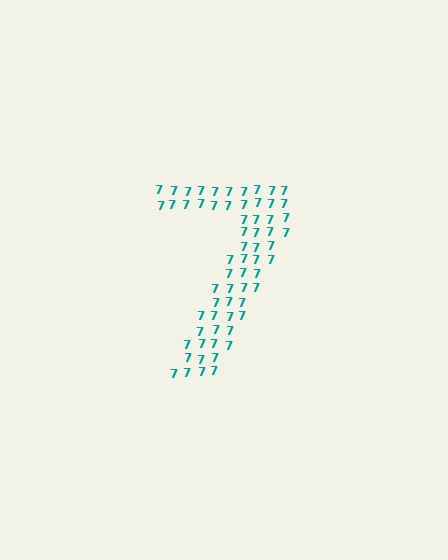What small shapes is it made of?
It is made of small digit 7's.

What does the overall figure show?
The overall figure shows the digit 7.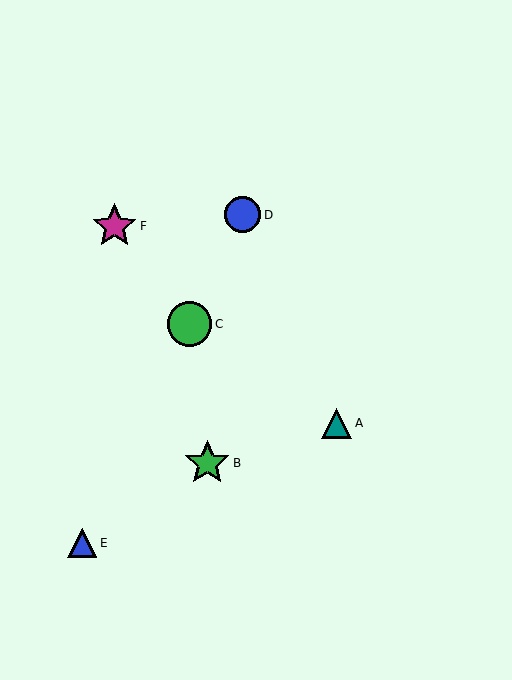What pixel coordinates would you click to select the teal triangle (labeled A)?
Click at (337, 423) to select the teal triangle A.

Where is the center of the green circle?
The center of the green circle is at (190, 324).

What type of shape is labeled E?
Shape E is a blue triangle.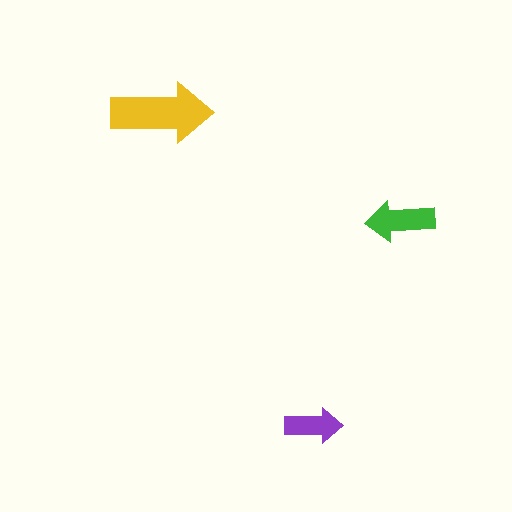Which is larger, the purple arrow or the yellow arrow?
The yellow one.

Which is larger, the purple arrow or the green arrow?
The green one.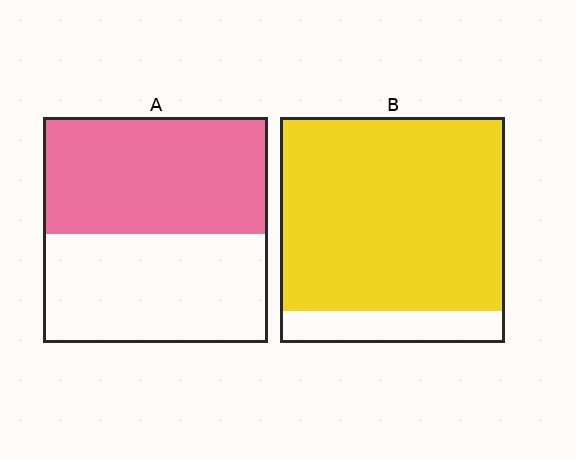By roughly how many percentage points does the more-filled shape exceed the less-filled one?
By roughly 35 percentage points (B over A).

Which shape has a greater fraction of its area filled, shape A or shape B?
Shape B.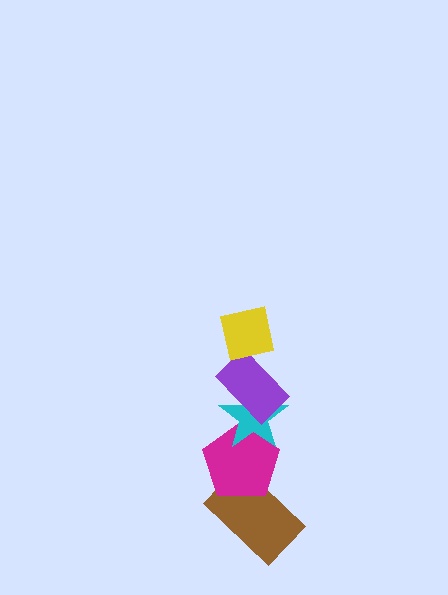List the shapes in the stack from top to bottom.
From top to bottom: the yellow square, the purple rectangle, the cyan star, the magenta pentagon, the brown rectangle.